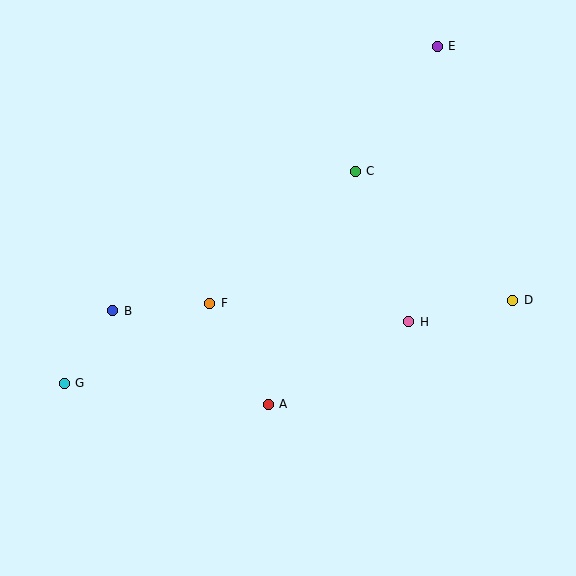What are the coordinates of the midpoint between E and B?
The midpoint between E and B is at (275, 179).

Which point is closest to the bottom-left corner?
Point G is closest to the bottom-left corner.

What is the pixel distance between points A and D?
The distance between A and D is 266 pixels.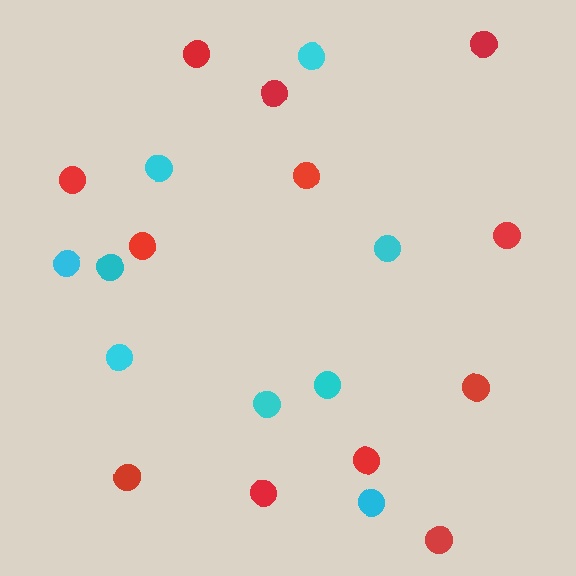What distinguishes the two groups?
There are 2 groups: one group of red circles (12) and one group of cyan circles (9).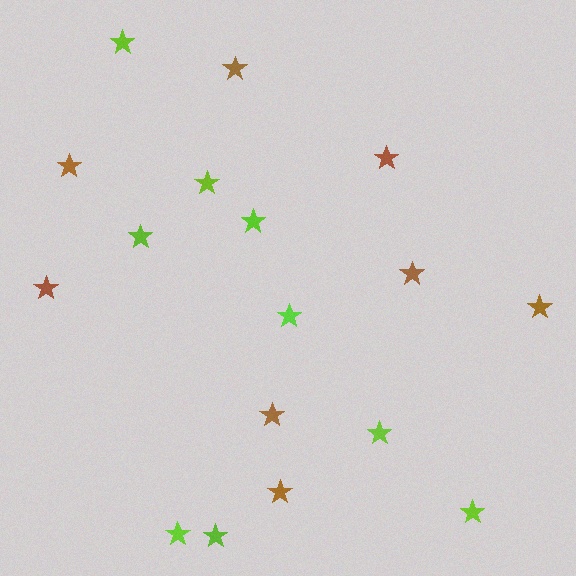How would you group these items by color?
There are 2 groups: one group of brown stars (8) and one group of lime stars (9).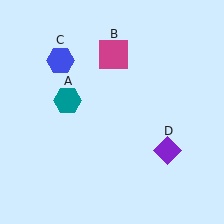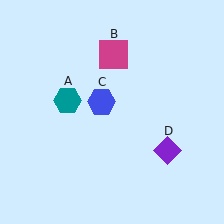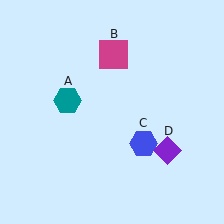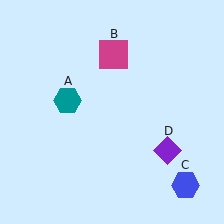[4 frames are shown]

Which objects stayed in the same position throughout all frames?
Teal hexagon (object A) and magenta square (object B) and purple diamond (object D) remained stationary.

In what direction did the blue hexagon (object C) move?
The blue hexagon (object C) moved down and to the right.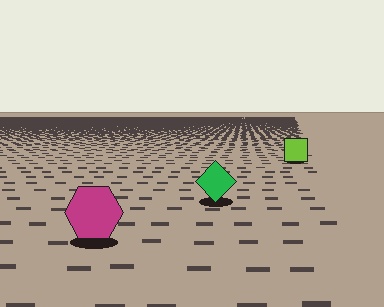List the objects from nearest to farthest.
From nearest to farthest: the magenta hexagon, the green diamond, the lime square.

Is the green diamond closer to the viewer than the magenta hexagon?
No. The magenta hexagon is closer — you can tell from the texture gradient: the ground texture is coarser near it.